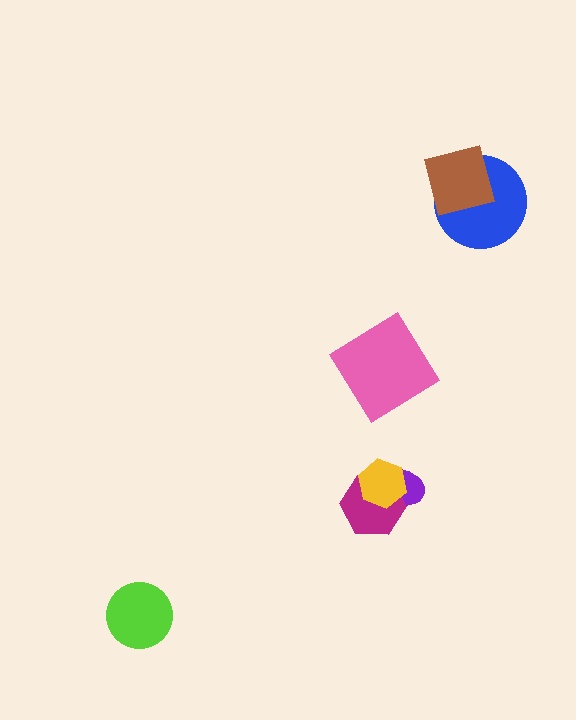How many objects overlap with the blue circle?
1 object overlaps with the blue circle.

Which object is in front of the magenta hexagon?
The yellow hexagon is in front of the magenta hexagon.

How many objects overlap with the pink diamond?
0 objects overlap with the pink diamond.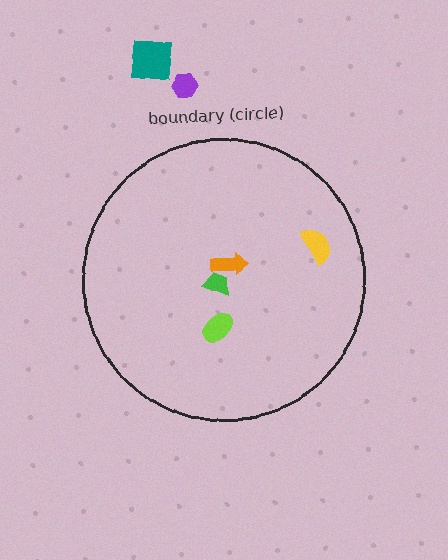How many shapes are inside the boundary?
4 inside, 2 outside.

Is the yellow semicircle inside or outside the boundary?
Inside.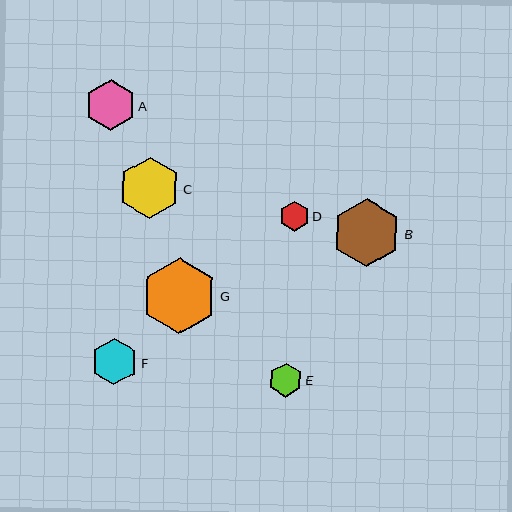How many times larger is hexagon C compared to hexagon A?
Hexagon C is approximately 1.2 times the size of hexagon A.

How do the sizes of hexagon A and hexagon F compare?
Hexagon A and hexagon F are approximately the same size.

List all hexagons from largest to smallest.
From largest to smallest: G, B, C, A, F, E, D.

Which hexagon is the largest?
Hexagon G is the largest with a size of approximately 75 pixels.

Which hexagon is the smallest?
Hexagon D is the smallest with a size of approximately 30 pixels.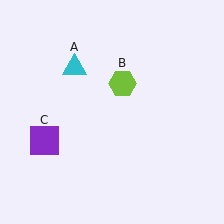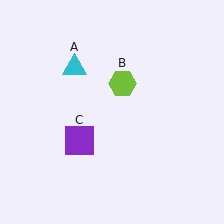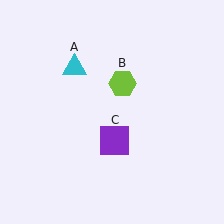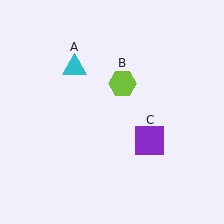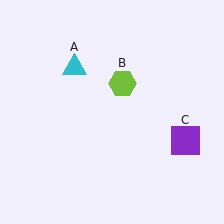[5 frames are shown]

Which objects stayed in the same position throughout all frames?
Cyan triangle (object A) and lime hexagon (object B) remained stationary.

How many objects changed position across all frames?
1 object changed position: purple square (object C).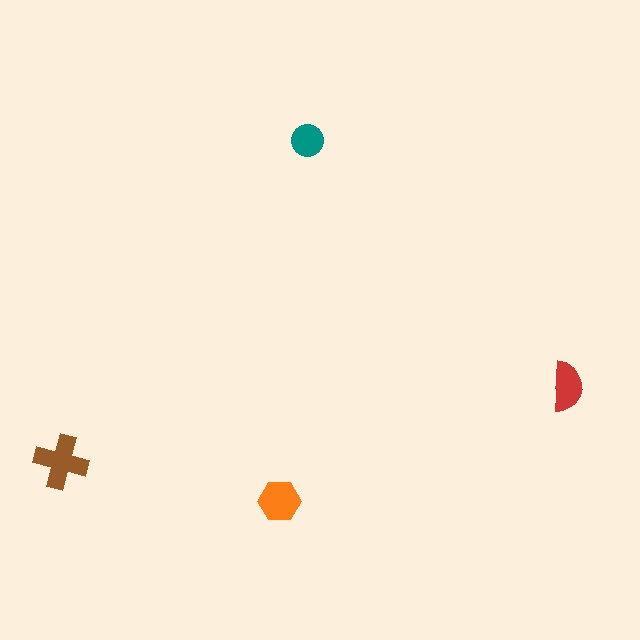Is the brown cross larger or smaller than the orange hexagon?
Larger.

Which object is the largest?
The brown cross.